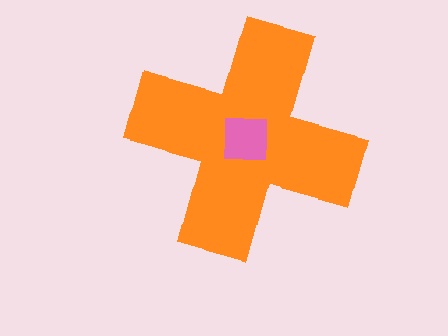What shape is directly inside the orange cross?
The pink square.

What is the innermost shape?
The pink square.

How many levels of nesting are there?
2.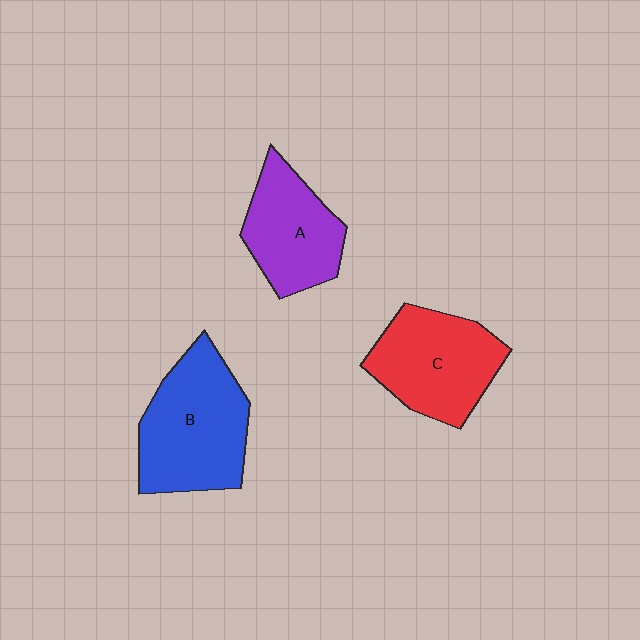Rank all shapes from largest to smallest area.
From largest to smallest: B (blue), C (red), A (purple).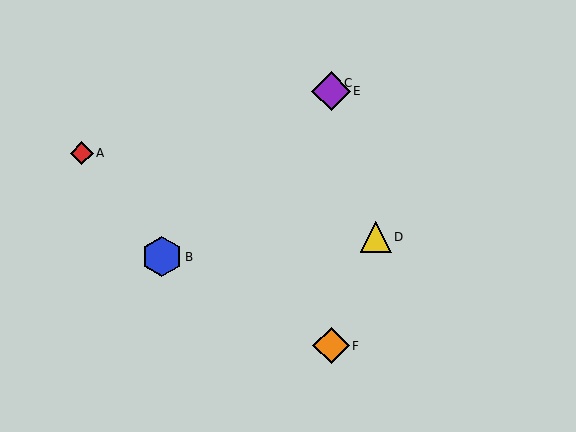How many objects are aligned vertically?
3 objects (C, E, F) are aligned vertically.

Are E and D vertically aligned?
No, E is at x≈331 and D is at x≈376.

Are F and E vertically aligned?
Yes, both are at x≈331.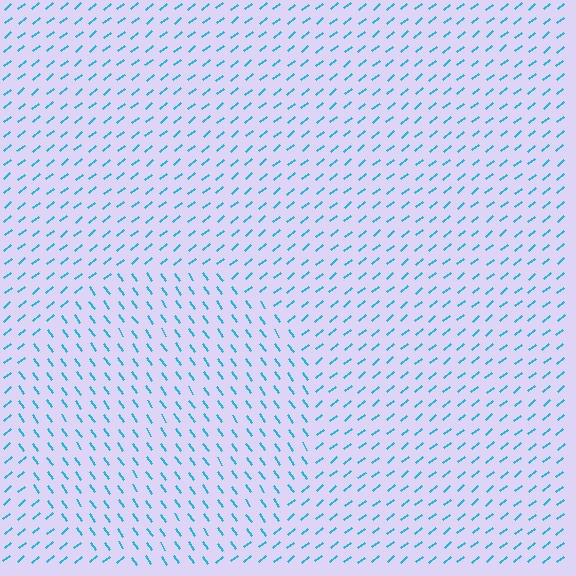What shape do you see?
I see a circle.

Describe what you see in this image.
The image is filled with small cyan line segments. A circle region in the image has lines oriented differently from the surrounding lines, creating a visible texture boundary.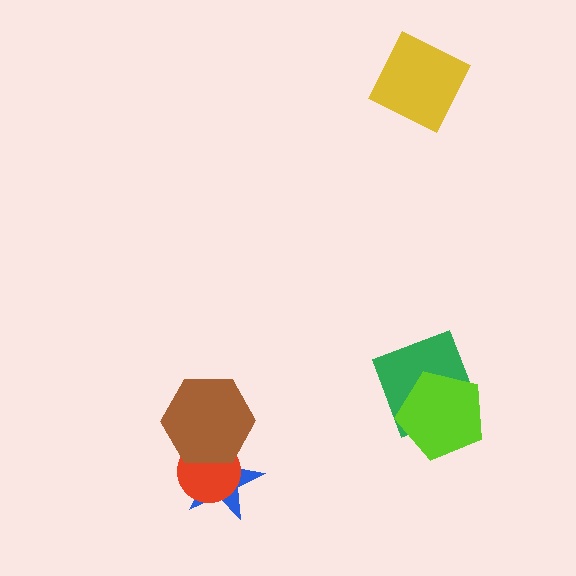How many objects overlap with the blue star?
2 objects overlap with the blue star.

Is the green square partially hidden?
Yes, it is partially covered by another shape.